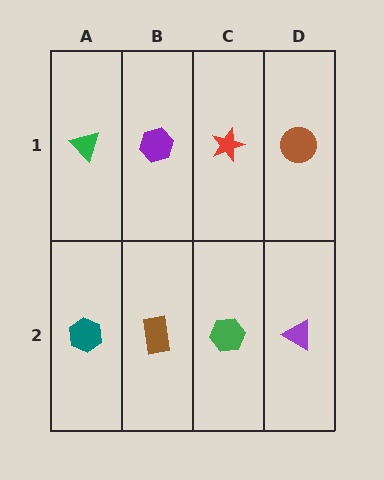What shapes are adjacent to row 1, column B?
A brown rectangle (row 2, column B), a green triangle (row 1, column A), a red star (row 1, column C).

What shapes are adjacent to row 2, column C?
A red star (row 1, column C), a brown rectangle (row 2, column B), a purple triangle (row 2, column D).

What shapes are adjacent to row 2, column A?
A green triangle (row 1, column A), a brown rectangle (row 2, column B).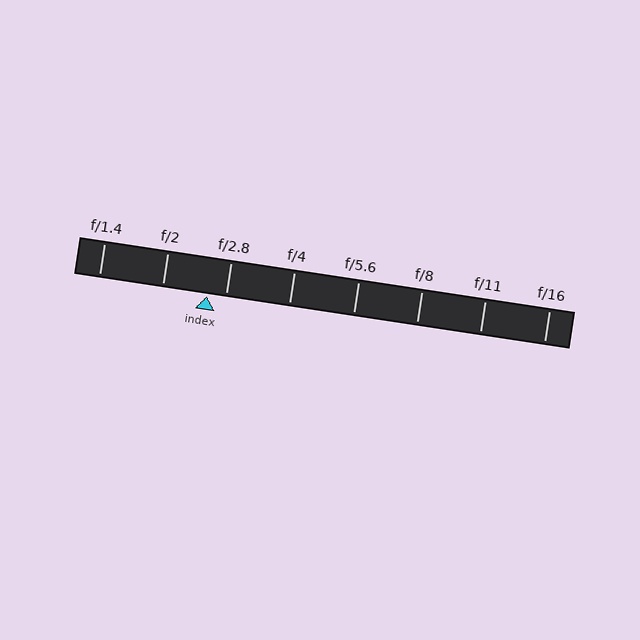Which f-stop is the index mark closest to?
The index mark is closest to f/2.8.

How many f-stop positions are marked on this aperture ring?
There are 8 f-stop positions marked.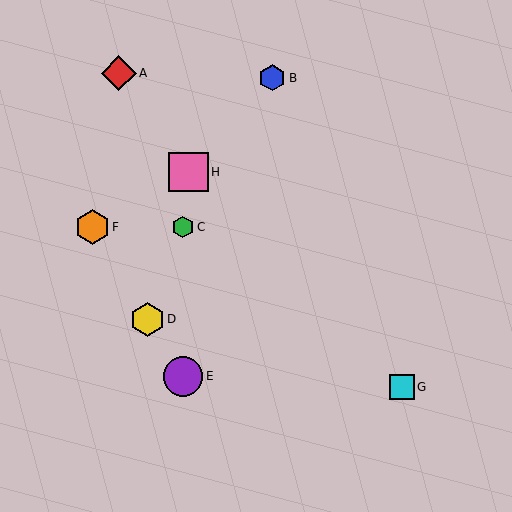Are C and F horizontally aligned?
Yes, both are at y≈227.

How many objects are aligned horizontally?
2 objects (C, F) are aligned horizontally.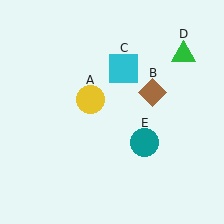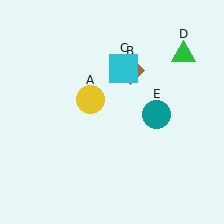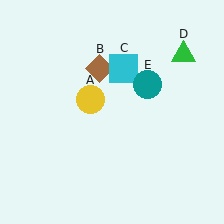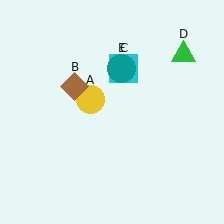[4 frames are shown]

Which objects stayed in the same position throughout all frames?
Yellow circle (object A) and cyan square (object C) and green triangle (object D) remained stationary.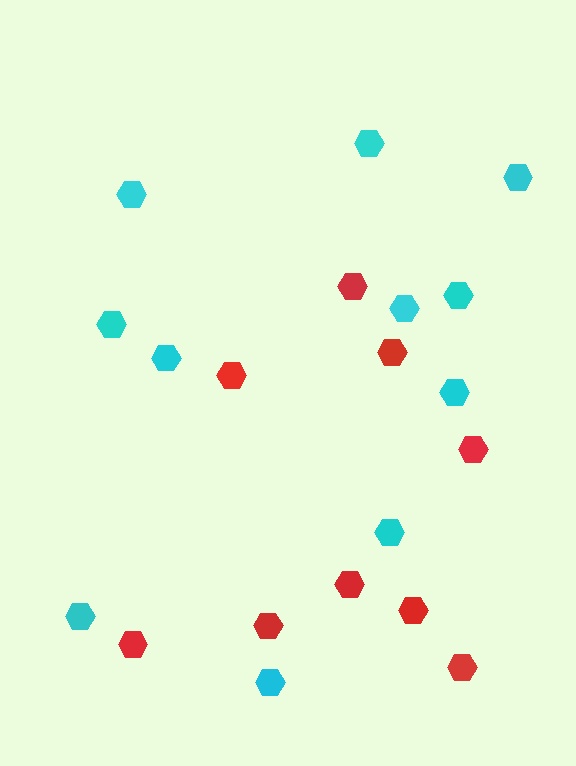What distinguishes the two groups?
There are 2 groups: one group of red hexagons (9) and one group of cyan hexagons (11).